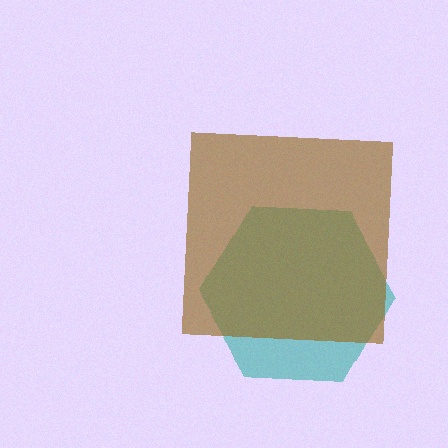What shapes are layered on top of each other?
The layered shapes are: a teal hexagon, a brown square.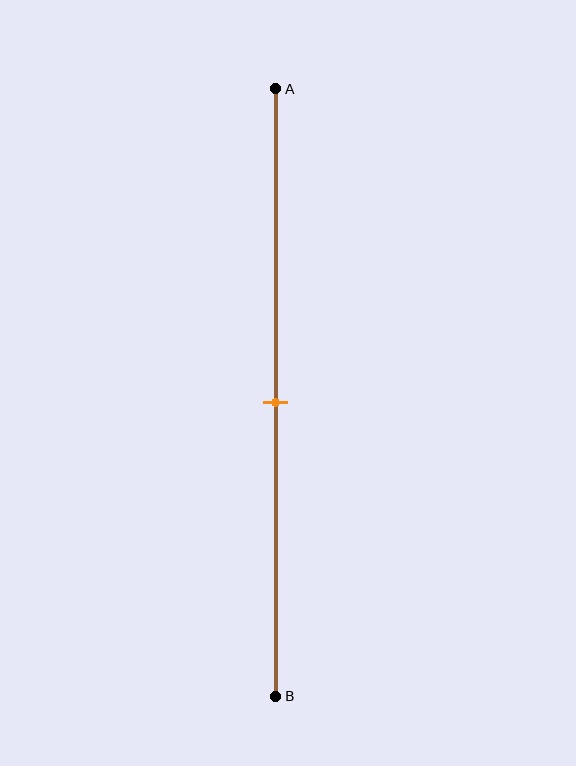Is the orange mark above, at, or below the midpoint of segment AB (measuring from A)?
The orange mark is approximately at the midpoint of segment AB.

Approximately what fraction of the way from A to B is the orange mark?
The orange mark is approximately 50% of the way from A to B.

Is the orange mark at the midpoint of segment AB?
Yes, the mark is approximately at the midpoint.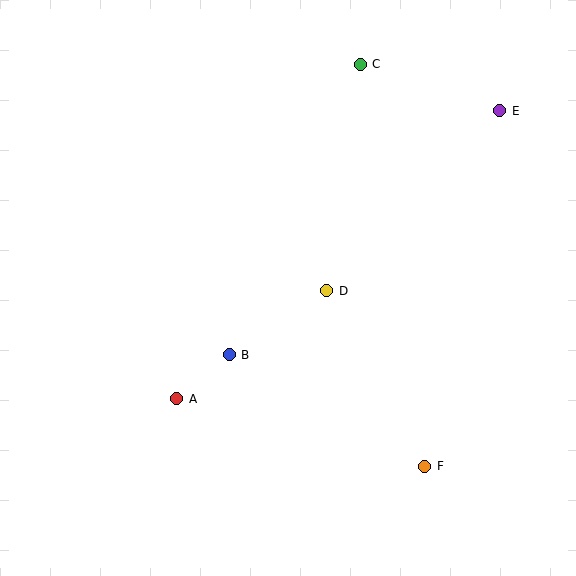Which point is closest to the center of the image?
Point D at (327, 291) is closest to the center.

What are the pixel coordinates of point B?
Point B is at (229, 355).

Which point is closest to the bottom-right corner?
Point F is closest to the bottom-right corner.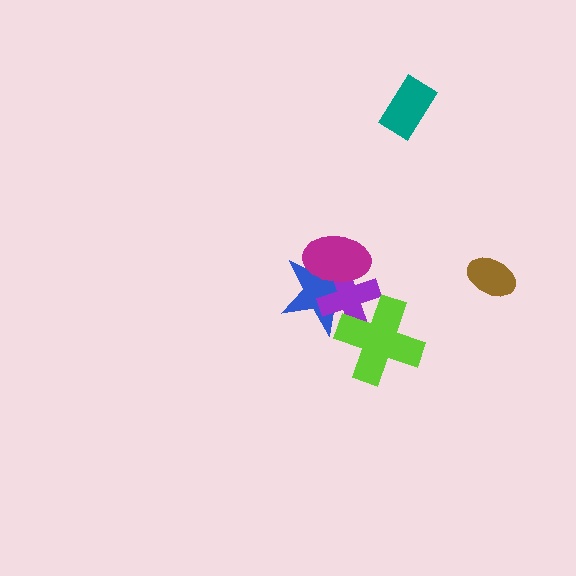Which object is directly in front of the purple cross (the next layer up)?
The lime cross is directly in front of the purple cross.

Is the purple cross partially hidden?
Yes, it is partially covered by another shape.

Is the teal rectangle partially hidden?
No, no other shape covers it.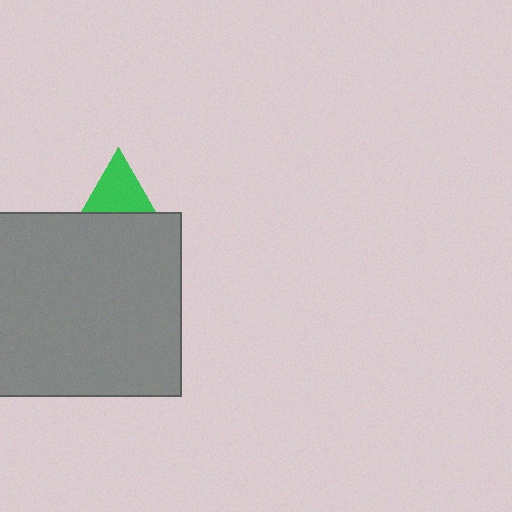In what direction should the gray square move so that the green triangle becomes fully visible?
The gray square should move down. That is the shortest direction to clear the overlap and leave the green triangle fully visible.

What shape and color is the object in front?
The object in front is a gray square.